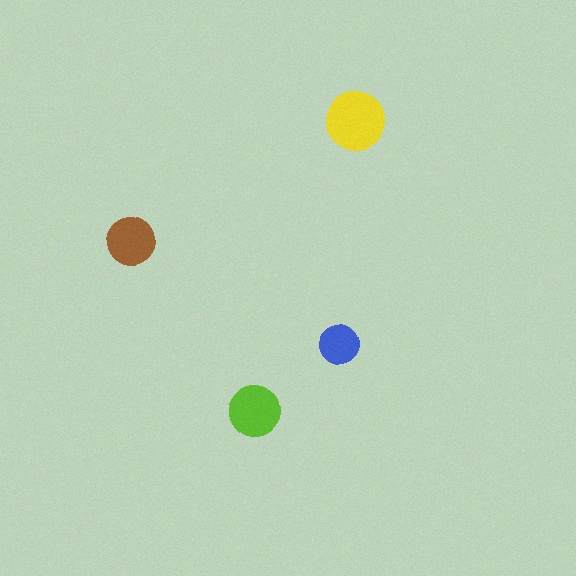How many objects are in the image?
There are 4 objects in the image.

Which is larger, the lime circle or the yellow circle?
The yellow one.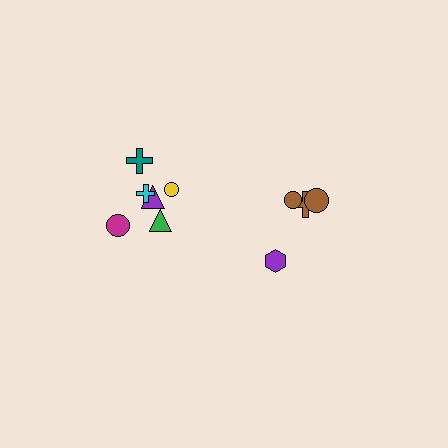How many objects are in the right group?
There are 4 objects.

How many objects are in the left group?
There are 6 objects.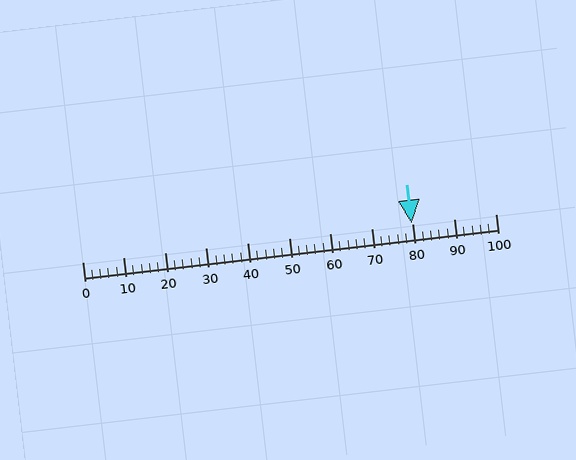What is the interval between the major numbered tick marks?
The major tick marks are spaced 10 units apart.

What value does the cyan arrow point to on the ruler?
The cyan arrow points to approximately 80.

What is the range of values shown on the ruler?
The ruler shows values from 0 to 100.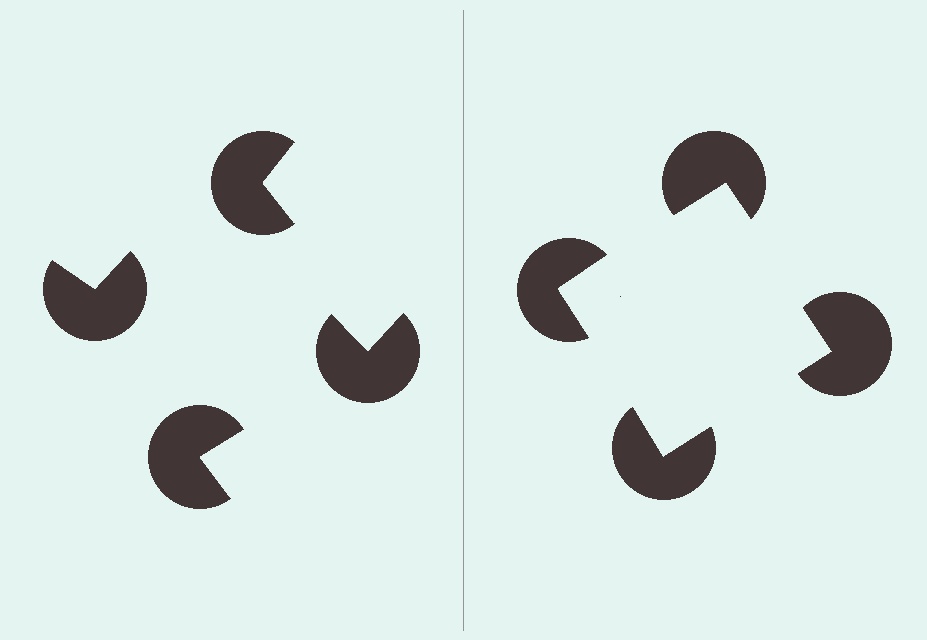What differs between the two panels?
The pac-man discs are positioned identically on both sides; only the wedge orientations differ. On the right they align to a square; on the left they are misaligned.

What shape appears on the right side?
An illusory square.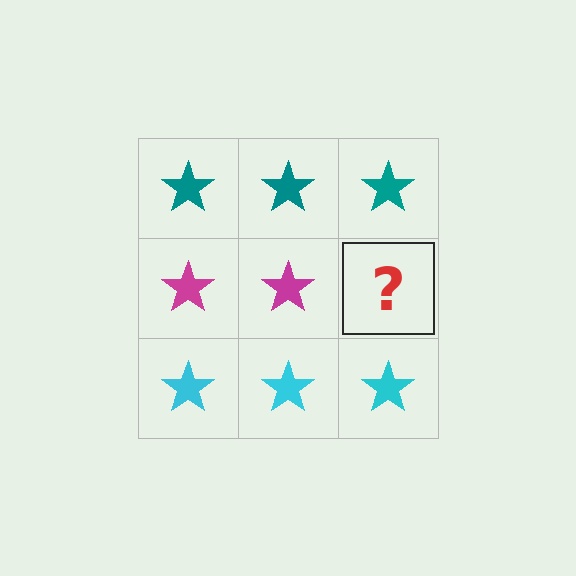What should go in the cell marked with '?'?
The missing cell should contain a magenta star.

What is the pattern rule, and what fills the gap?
The rule is that each row has a consistent color. The gap should be filled with a magenta star.